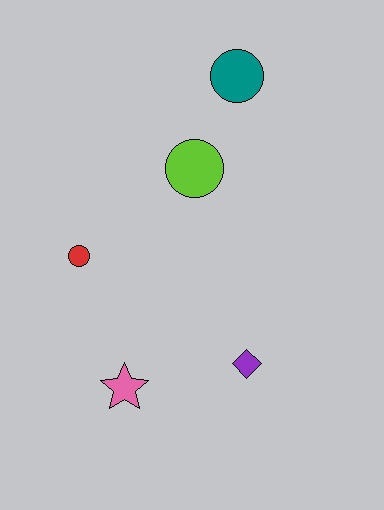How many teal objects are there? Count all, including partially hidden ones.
There is 1 teal object.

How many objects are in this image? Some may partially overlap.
There are 5 objects.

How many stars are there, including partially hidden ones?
There is 1 star.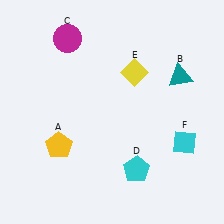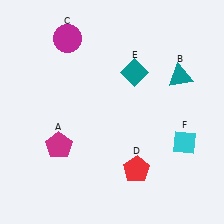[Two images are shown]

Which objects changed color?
A changed from yellow to magenta. D changed from cyan to red. E changed from yellow to teal.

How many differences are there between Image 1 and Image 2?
There are 3 differences between the two images.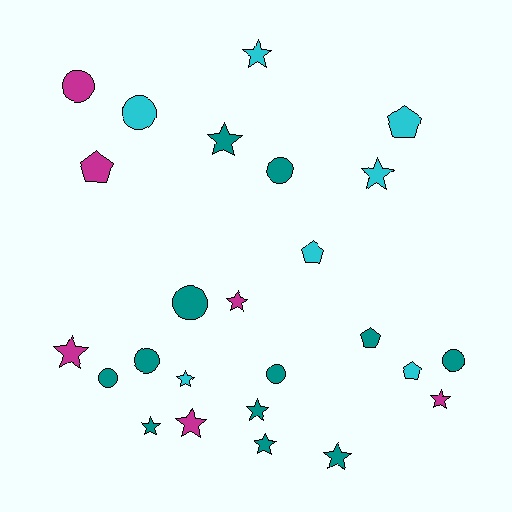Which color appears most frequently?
Teal, with 12 objects.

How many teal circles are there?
There are 6 teal circles.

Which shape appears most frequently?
Star, with 12 objects.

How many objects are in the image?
There are 25 objects.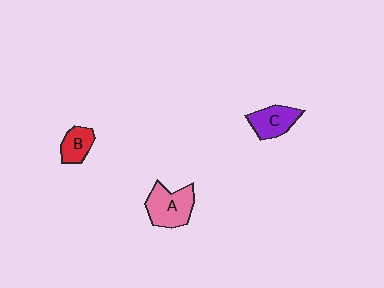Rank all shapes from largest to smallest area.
From largest to smallest: A (pink), C (purple), B (red).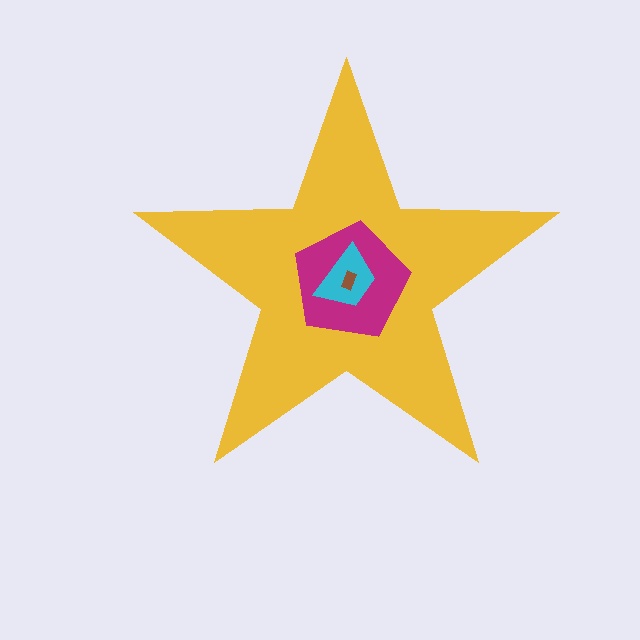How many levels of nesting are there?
4.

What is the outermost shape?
The yellow star.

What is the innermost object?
The brown rectangle.